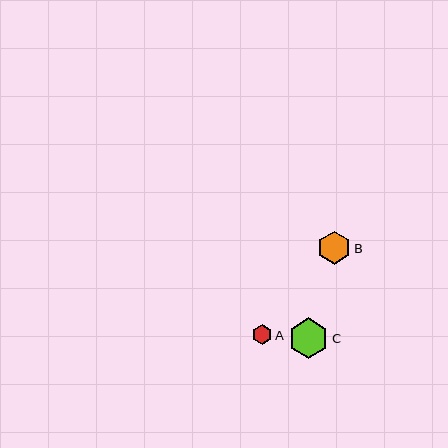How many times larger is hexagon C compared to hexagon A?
Hexagon C is approximately 2.0 times the size of hexagon A.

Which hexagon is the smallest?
Hexagon A is the smallest with a size of approximately 20 pixels.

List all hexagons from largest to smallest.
From largest to smallest: C, B, A.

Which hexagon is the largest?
Hexagon C is the largest with a size of approximately 40 pixels.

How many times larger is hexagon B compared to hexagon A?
Hexagon B is approximately 1.6 times the size of hexagon A.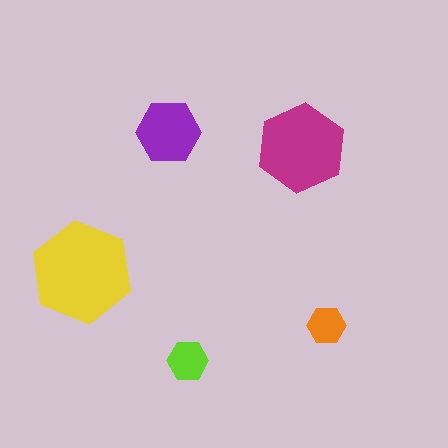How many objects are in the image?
There are 5 objects in the image.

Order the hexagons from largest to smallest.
the yellow one, the magenta one, the purple one, the lime one, the orange one.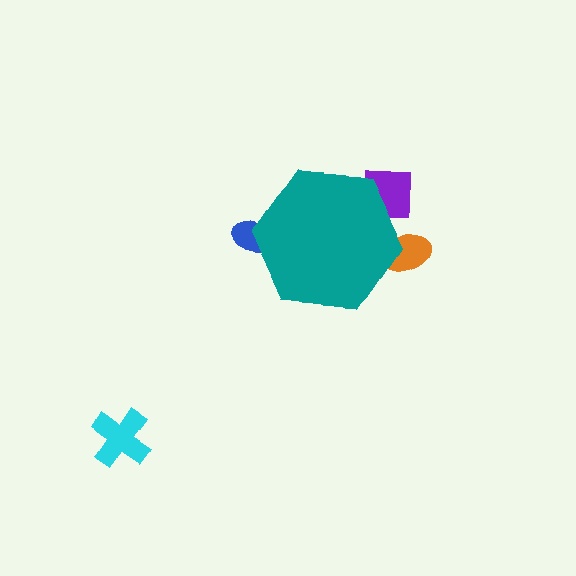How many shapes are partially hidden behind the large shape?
3 shapes are partially hidden.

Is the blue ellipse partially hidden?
Yes, the blue ellipse is partially hidden behind the teal hexagon.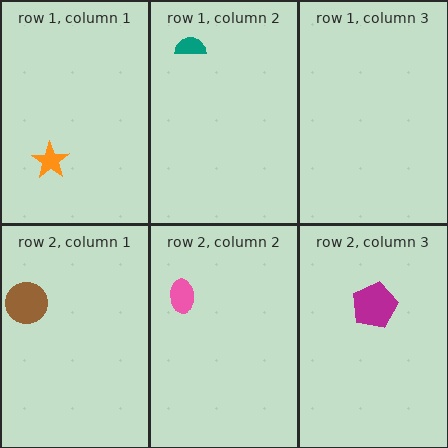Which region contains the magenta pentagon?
The row 2, column 3 region.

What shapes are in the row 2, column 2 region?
The pink ellipse.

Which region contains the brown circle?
The row 2, column 1 region.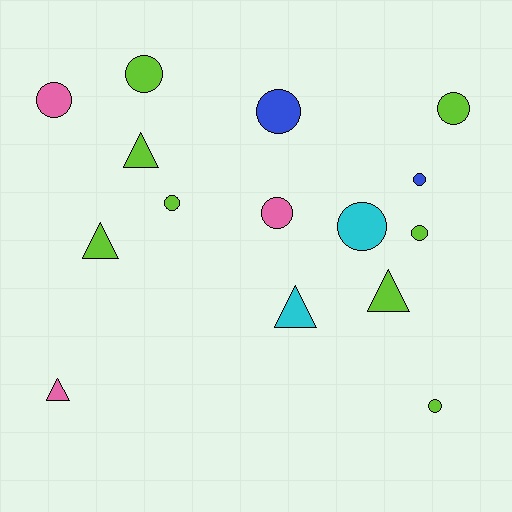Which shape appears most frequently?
Circle, with 10 objects.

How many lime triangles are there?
There are 3 lime triangles.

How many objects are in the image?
There are 15 objects.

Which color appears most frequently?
Lime, with 8 objects.